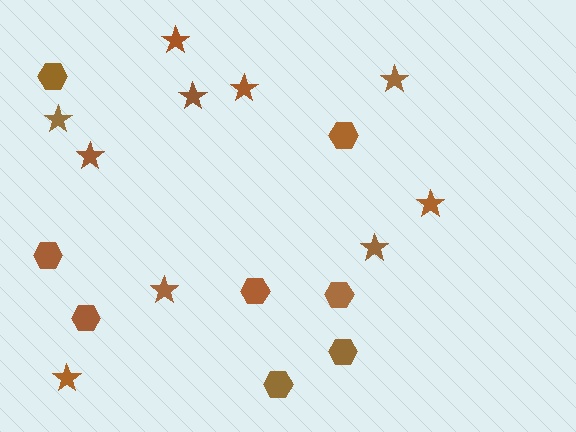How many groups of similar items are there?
There are 2 groups: one group of hexagons (8) and one group of stars (10).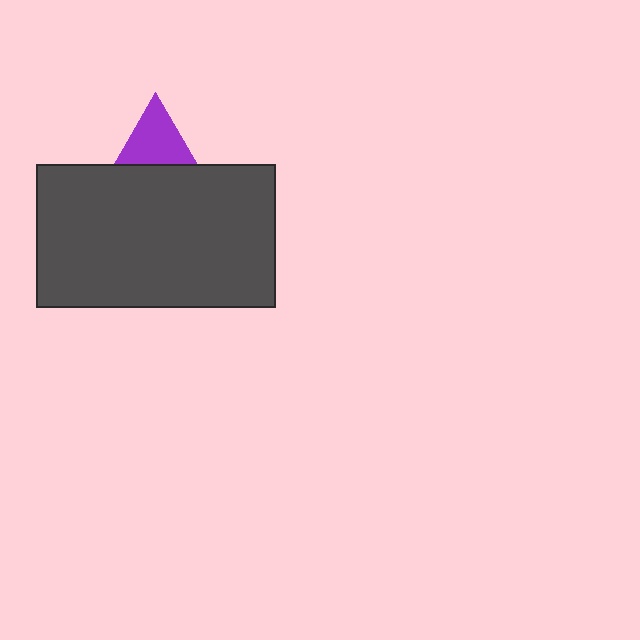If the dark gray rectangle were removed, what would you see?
You would see the complete purple triangle.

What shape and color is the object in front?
The object in front is a dark gray rectangle.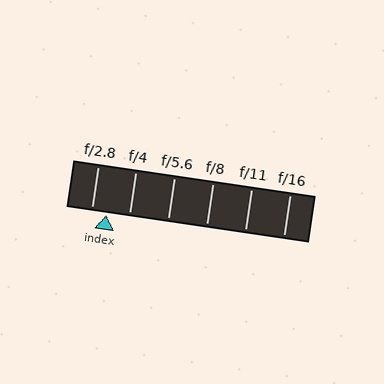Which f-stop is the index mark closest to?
The index mark is closest to f/2.8.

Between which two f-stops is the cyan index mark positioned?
The index mark is between f/2.8 and f/4.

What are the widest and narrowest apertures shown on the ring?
The widest aperture shown is f/2.8 and the narrowest is f/16.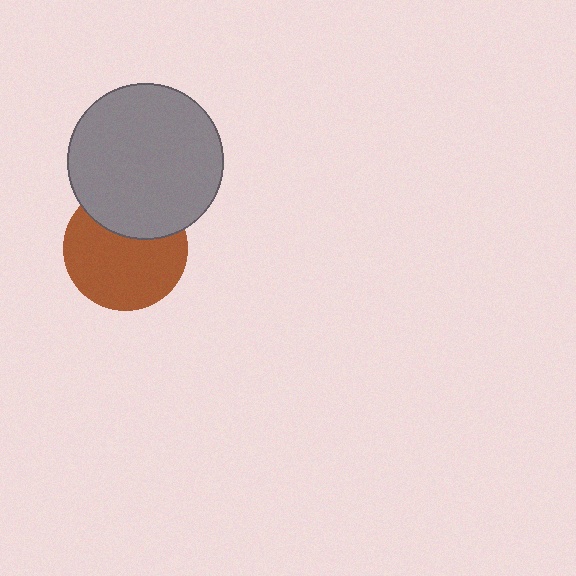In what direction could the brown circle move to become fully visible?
The brown circle could move down. That would shift it out from behind the gray circle entirely.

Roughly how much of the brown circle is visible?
Most of it is visible (roughly 68%).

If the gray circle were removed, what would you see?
You would see the complete brown circle.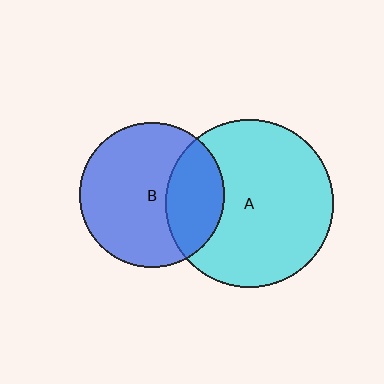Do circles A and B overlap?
Yes.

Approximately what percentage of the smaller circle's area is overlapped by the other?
Approximately 30%.